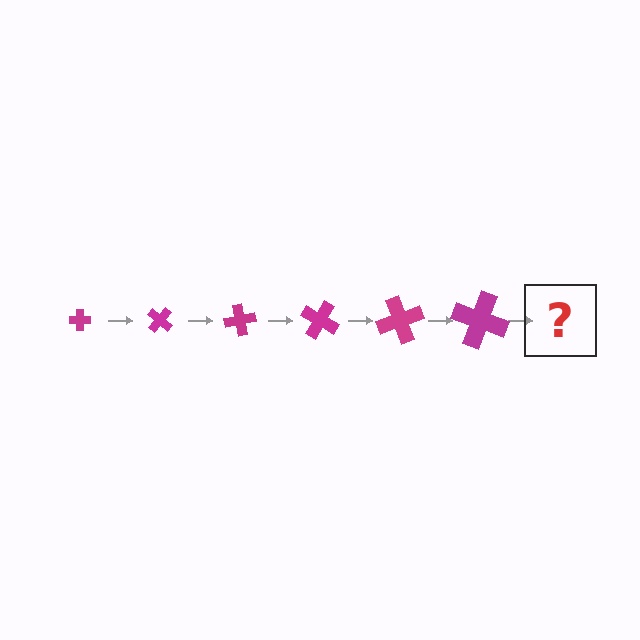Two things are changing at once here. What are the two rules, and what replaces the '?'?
The two rules are that the cross grows larger each step and it rotates 40 degrees each step. The '?' should be a cross, larger than the previous one and rotated 240 degrees from the start.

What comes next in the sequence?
The next element should be a cross, larger than the previous one and rotated 240 degrees from the start.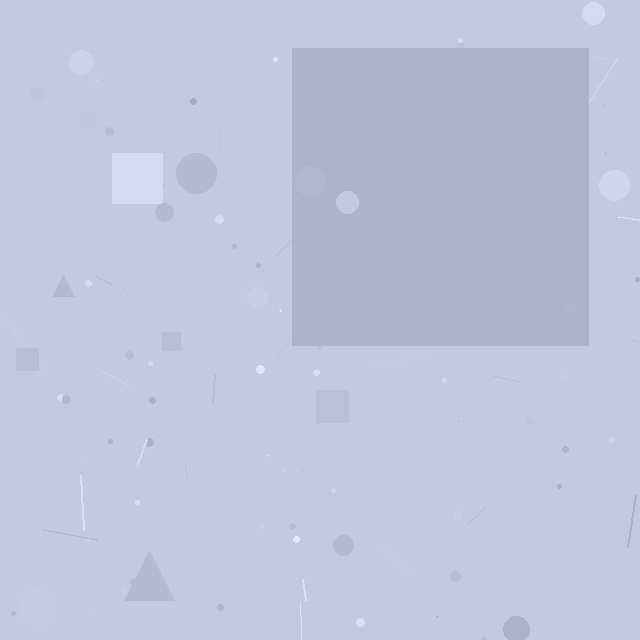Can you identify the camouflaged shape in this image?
The camouflaged shape is a square.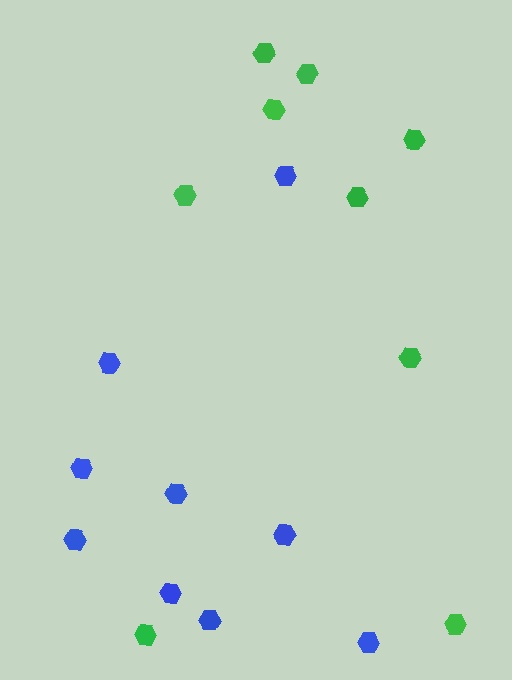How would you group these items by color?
There are 2 groups: one group of green hexagons (9) and one group of blue hexagons (9).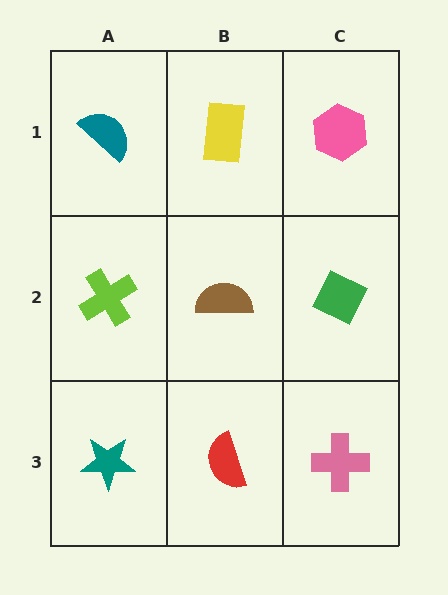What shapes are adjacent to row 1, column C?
A green diamond (row 2, column C), a yellow rectangle (row 1, column B).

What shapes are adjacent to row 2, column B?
A yellow rectangle (row 1, column B), a red semicircle (row 3, column B), a lime cross (row 2, column A), a green diamond (row 2, column C).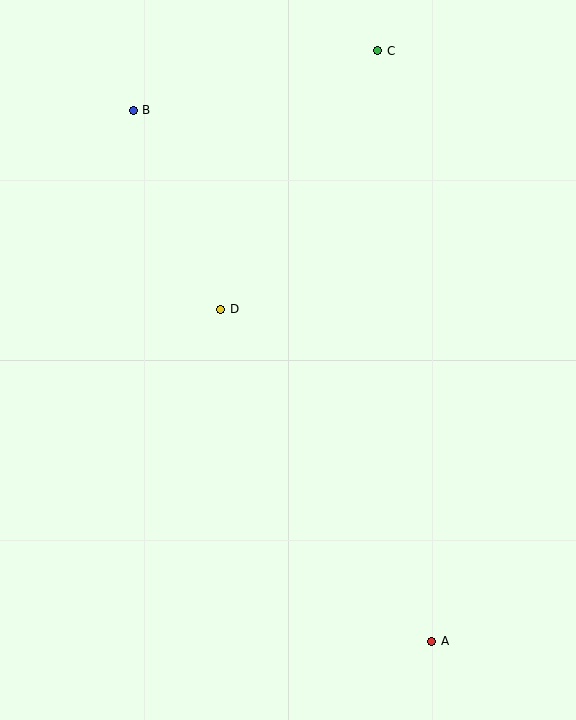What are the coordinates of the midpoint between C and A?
The midpoint between C and A is at (405, 346).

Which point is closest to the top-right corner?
Point C is closest to the top-right corner.